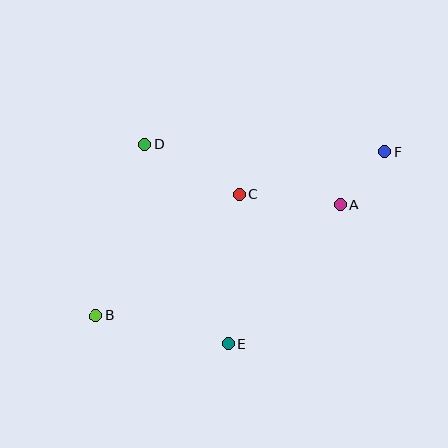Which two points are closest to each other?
Points A and F are closest to each other.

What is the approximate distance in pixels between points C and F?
The distance between C and F is approximately 151 pixels.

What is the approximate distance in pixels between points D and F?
The distance between D and F is approximately 240 pixels.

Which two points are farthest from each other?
Points B and F are farthest from each other.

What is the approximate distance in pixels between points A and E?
The distance between A and E is approximately 179 pixels.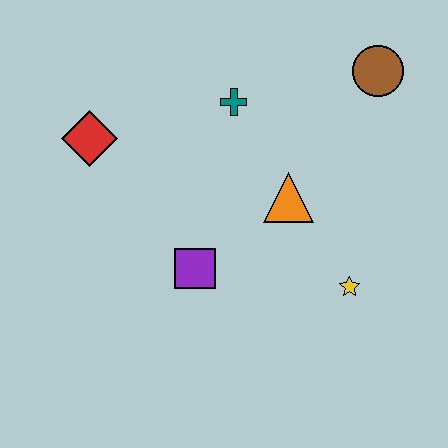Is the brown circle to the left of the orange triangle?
No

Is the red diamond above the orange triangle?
Yes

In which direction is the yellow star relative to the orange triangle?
The yellow star is below the orange triangle.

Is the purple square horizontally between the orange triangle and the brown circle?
No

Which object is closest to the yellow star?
The orange triangle is closest to the yellow star.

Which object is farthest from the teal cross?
The yellow star is farthest from the teal cross.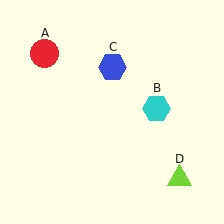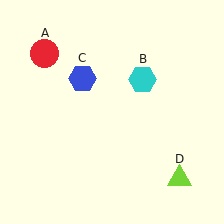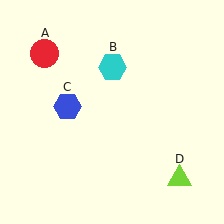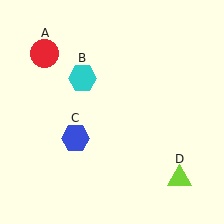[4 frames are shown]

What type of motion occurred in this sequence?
The cyan hexagon (object B), blue hexagon (object C) rotated counterclockwise around the center of the scene.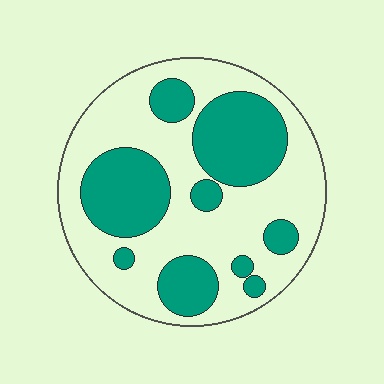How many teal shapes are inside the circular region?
9.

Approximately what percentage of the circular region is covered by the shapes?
Approximately 35%.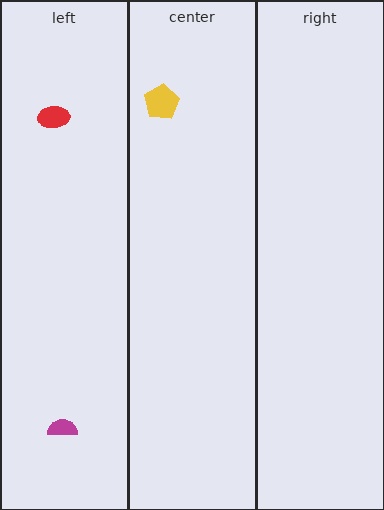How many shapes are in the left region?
2.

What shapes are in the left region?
The magenta semicircle, the red ellipse.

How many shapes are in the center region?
1.